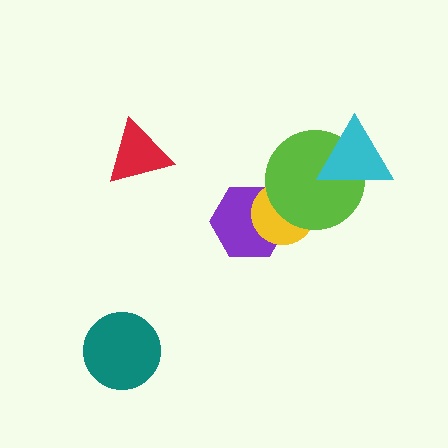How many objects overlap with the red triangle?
0 objects overlap with the red triangle.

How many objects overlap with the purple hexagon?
2 objects overlap with the purple hexagon.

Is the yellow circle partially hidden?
Yes, it is partially covered by another shape.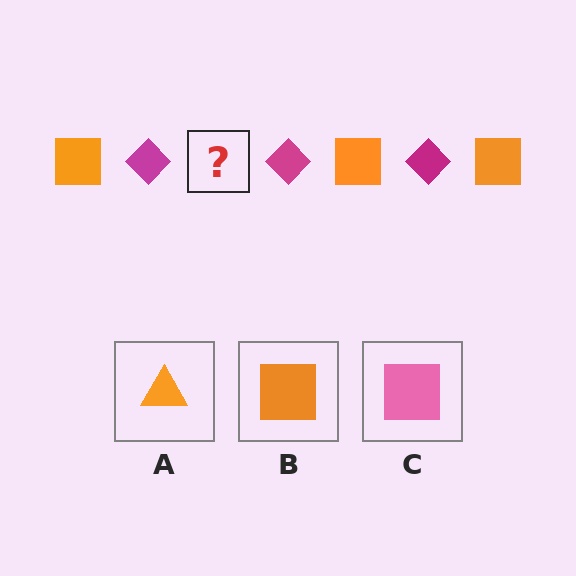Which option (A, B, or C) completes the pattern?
B.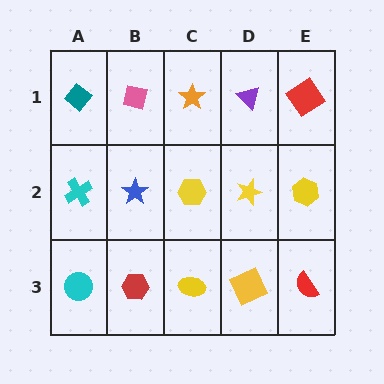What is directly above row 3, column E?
A yellow hexagon.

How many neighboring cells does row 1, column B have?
3.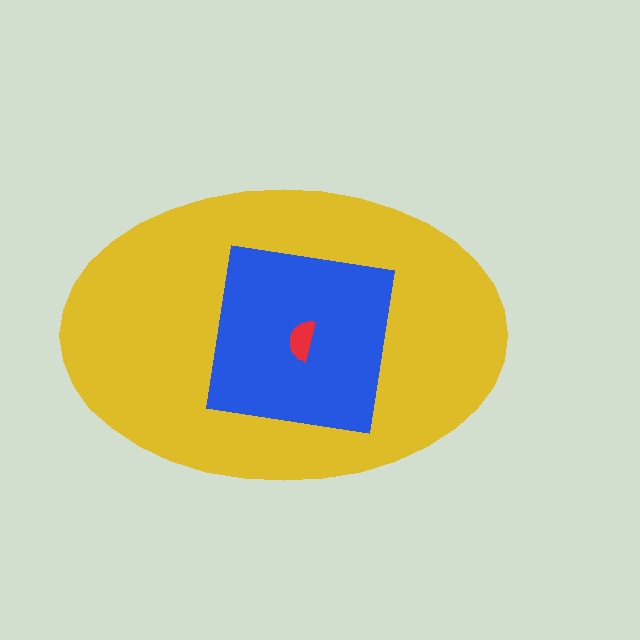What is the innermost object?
The red semicircle.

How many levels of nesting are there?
3.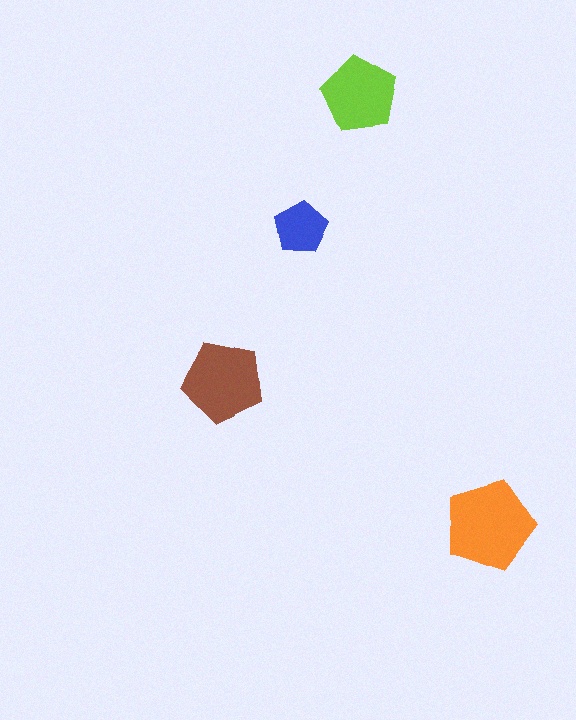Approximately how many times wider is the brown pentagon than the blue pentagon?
About 1.5 times wider.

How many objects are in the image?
There are 4 objects in the image.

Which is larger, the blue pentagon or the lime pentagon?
The lime one.